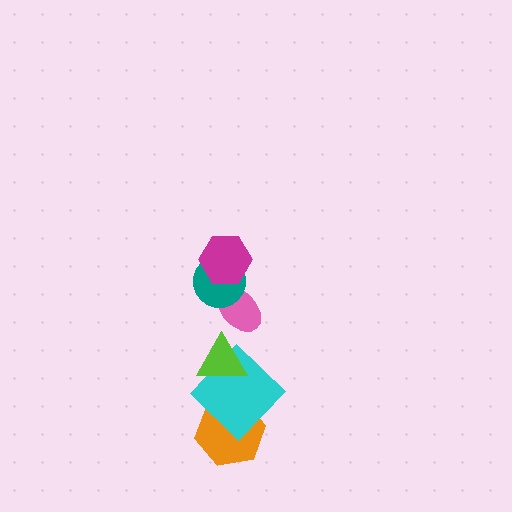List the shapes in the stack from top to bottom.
From top to bottom: the magenta hexagon, the teal circle, the pink ellipse, the lime triangle, the cyan diamond, the orange hexagon.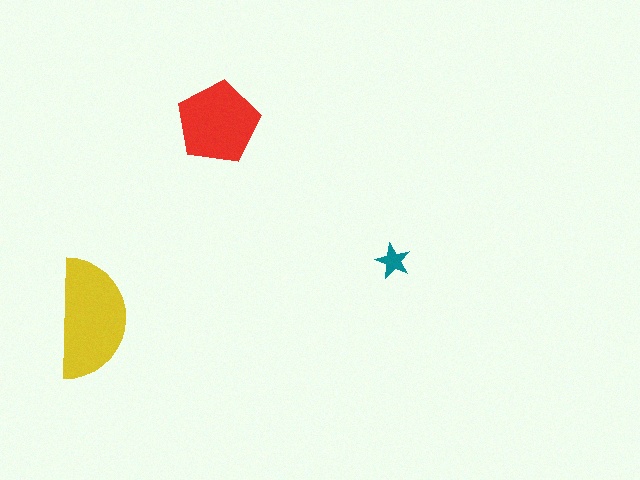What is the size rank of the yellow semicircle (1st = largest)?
1st.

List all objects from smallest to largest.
The teal star, the red pentagon, the yellow semicircle.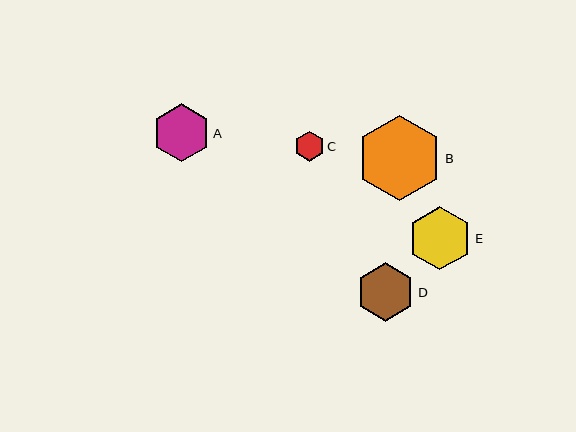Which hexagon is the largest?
Hexagon B is the largest with a size of approximately 85 pixels.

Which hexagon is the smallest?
Hexagon C is the smallest with a size of approximately 30 pixels.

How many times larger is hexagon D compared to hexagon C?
Hexagon D is approximately 1.9 times the size of hexagon C.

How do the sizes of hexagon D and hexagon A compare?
Hexagon D and hexagon A are approximately the same size.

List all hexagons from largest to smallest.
From largest to smallest: B, E, D, A, C.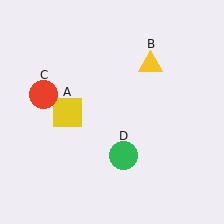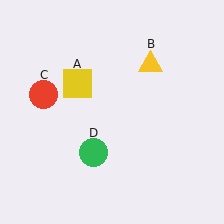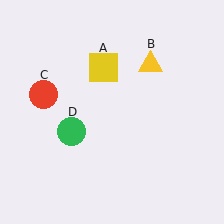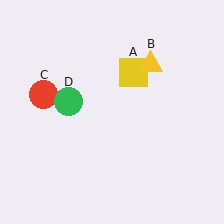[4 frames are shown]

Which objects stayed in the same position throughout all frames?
Yellow triangle (object B) and red circle (object C) remained stationary.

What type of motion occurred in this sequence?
The yellow square (object A), green circle (object D) rotated clockwise around the center of the scene.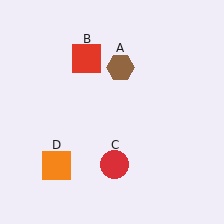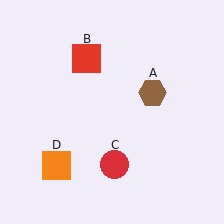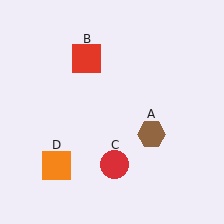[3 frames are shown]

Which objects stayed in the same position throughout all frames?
Red square (object B) and red circle (object C) and orange square (object D) remained stationary.